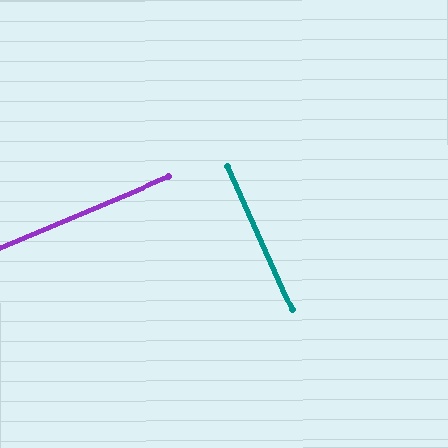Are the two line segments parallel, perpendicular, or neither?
Perpendicular — they meet at approximately 88°.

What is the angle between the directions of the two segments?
Approximately 88 degrees.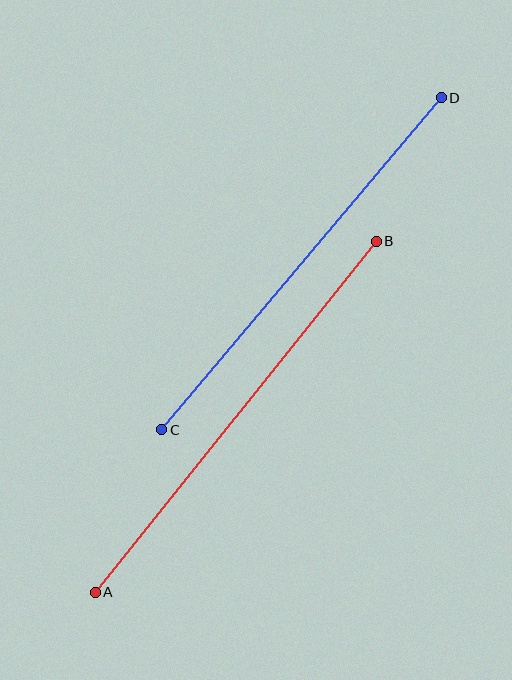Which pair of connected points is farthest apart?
Points A and B are farthest apart.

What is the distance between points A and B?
The distance is approximately 450 pixels.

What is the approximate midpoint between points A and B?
The midpoint is at approximately (236, 417) pixels.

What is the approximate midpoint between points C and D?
The midpoint is at approximately (301, 264) pixels.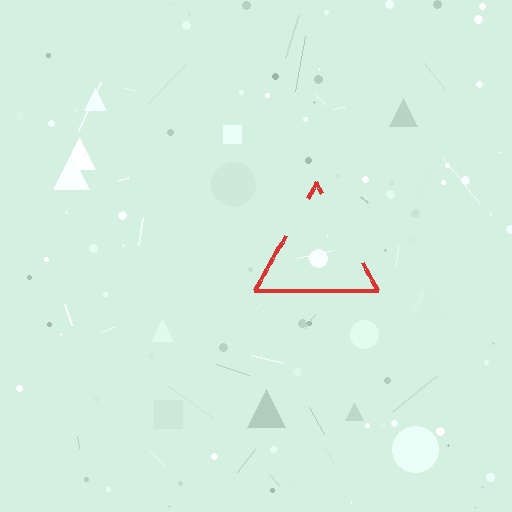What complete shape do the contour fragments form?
The contour fragments form a triangle.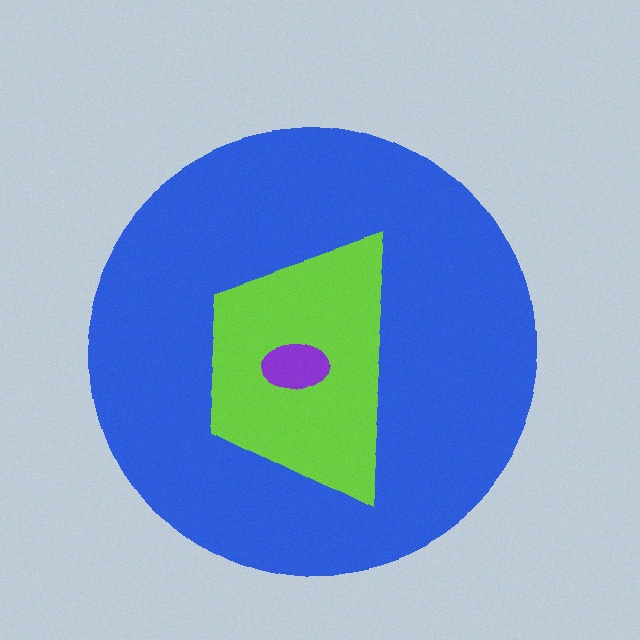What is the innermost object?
The purple ellipse.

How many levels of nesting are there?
3.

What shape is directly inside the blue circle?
The lime trapezoid.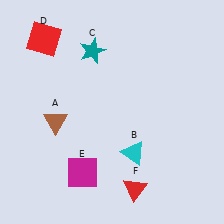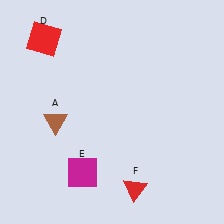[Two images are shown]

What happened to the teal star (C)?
The teal star (C) was removed in Image 2. It was in the top-left area of Image 1.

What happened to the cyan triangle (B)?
The cyan triangle (B) was removed in Image 2. It was in the bottom-right area of Image 1.